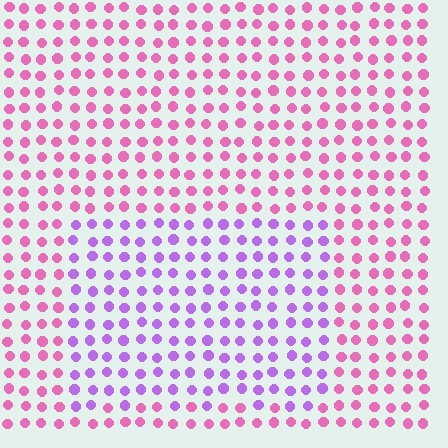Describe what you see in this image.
The image is filled with small pink elements in a uniform arrangement. A rectangle-shaped region is visible where the elements are tinted to a slightly different hue, forming a subtle color boundary.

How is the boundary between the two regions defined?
The boundary is defined purely by a slight shift in hue (about 46 degrees). Spacing, size, and orientation are identical on both sides.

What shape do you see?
I see a rectangle.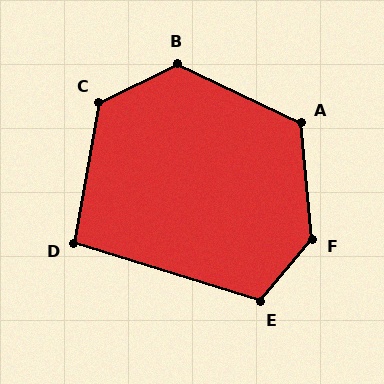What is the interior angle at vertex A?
Approximately 121 degrees (obtuse).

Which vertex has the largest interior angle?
F, at approximately 135 degrees.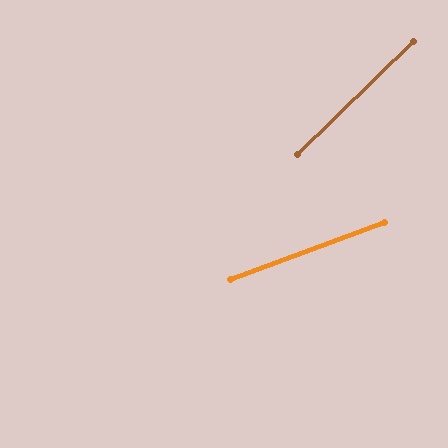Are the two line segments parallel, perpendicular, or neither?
Neither parallel nor perpendicular — they differ by about 24°.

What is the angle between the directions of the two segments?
Approximately 24 degrees.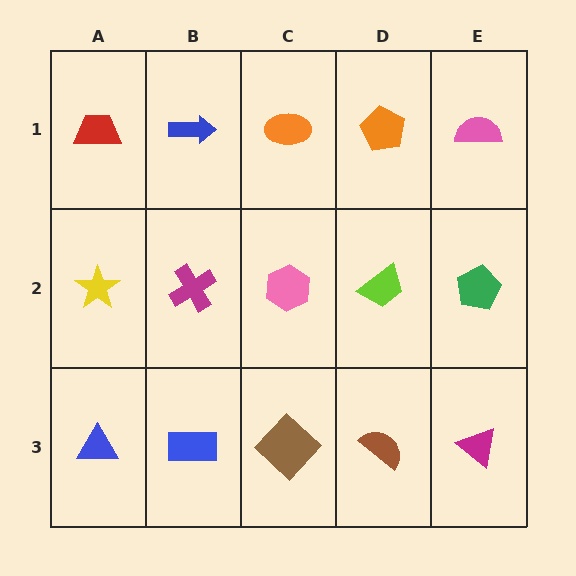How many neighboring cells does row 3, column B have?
3.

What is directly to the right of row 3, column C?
A brown semicircle.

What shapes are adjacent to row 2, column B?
A blue arrow (row 1, column B), a blue rectangle (row 3, column B), a yellow star (row 2, column A), a pink hexagon (row 2, column C).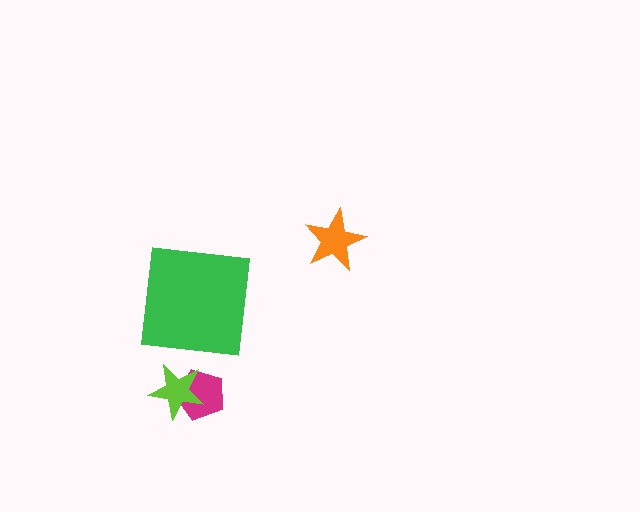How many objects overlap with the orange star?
0 objects overlap with the orange star.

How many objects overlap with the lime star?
1 object overlaps with the lime star.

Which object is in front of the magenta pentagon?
The lime star is in front of the magenta pentagon.